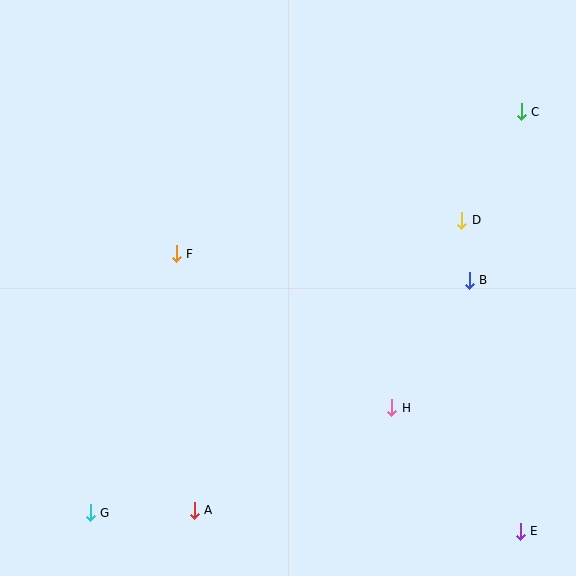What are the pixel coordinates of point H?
Point H is at (392, 408).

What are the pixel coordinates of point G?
Point G is at (90, 513).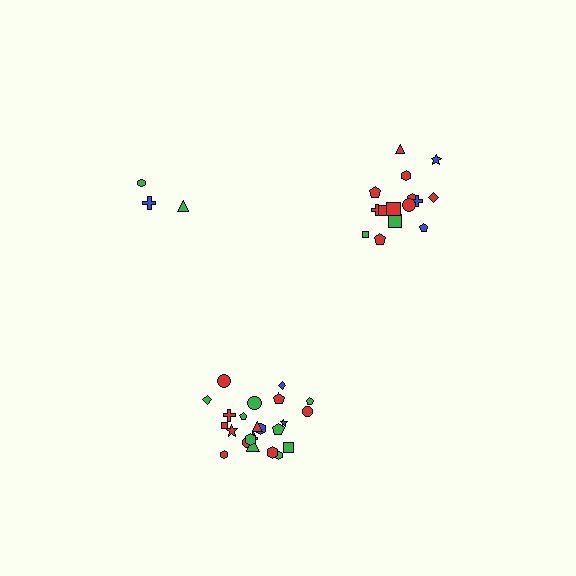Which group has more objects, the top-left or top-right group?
The top-right group.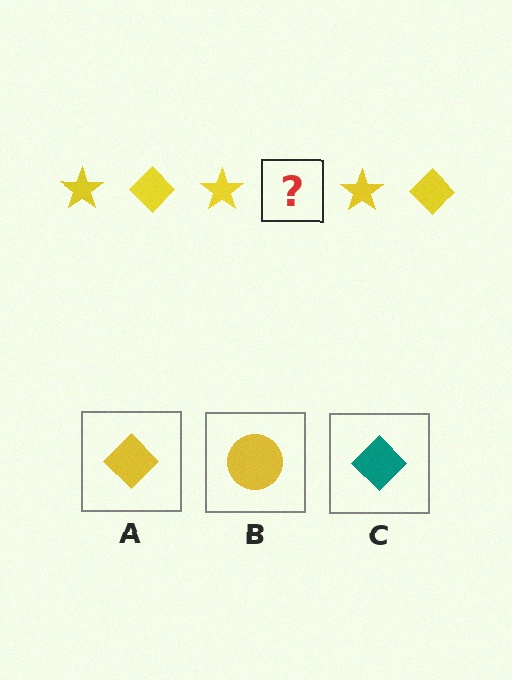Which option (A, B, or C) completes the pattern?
A.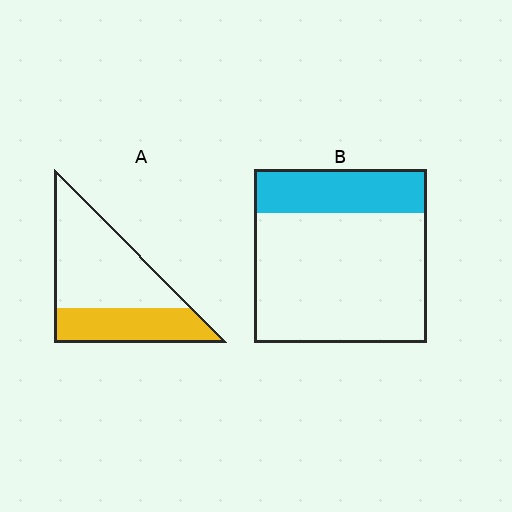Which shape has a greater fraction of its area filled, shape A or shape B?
Shape A.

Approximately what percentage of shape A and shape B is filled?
A is approximately 35% and B is approximately 25%.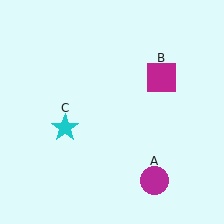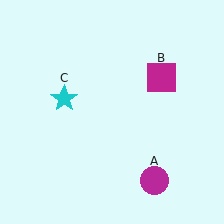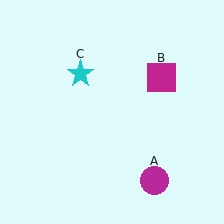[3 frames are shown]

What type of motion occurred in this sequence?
The cyan star (object C) rotated clockwise around the center of the scene.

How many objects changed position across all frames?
1 object changed position: cyan star (object C).